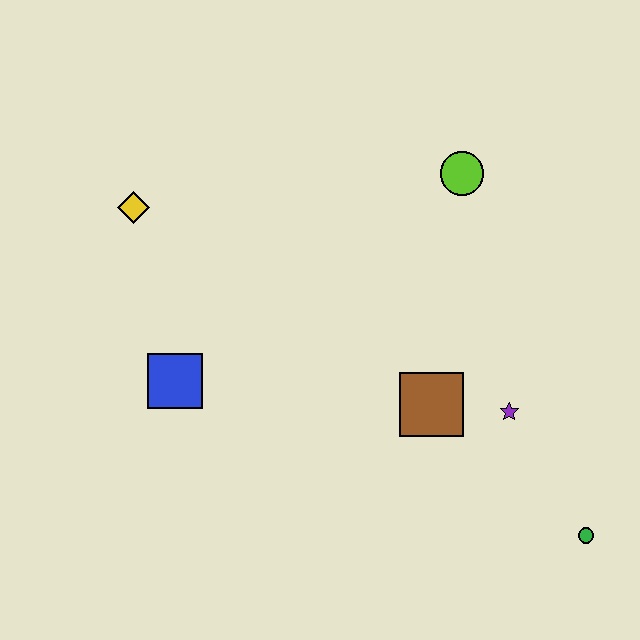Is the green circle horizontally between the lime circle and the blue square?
No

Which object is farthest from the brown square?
The yellow diamond is farthest from the brown square.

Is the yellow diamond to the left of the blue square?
Yes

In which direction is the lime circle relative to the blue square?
The lime circle is to the right of the blue square.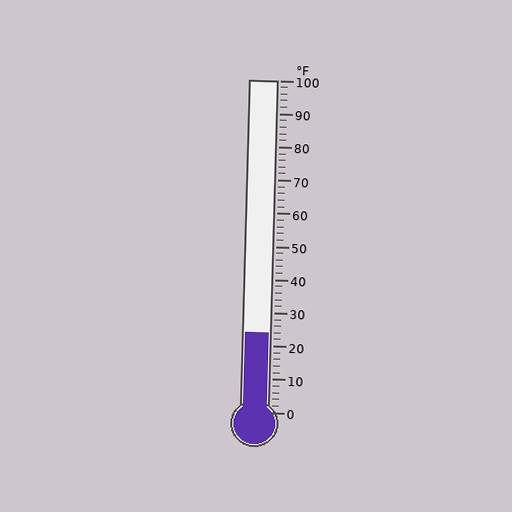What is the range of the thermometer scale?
The thermometer scale ranges from 0°F to 100°F.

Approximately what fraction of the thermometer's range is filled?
The thermometer is filled to approximately 25% of its range.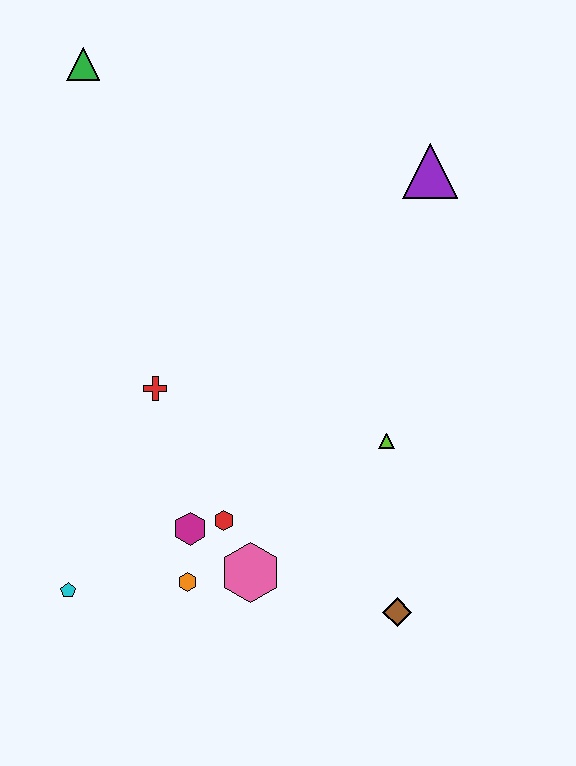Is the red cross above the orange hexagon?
Yes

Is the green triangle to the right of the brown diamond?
No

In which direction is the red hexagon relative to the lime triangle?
The red hexagon is to the left of the lime triangle.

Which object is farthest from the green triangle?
The brown diamond is farthest from the green triangle.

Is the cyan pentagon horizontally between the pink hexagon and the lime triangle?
No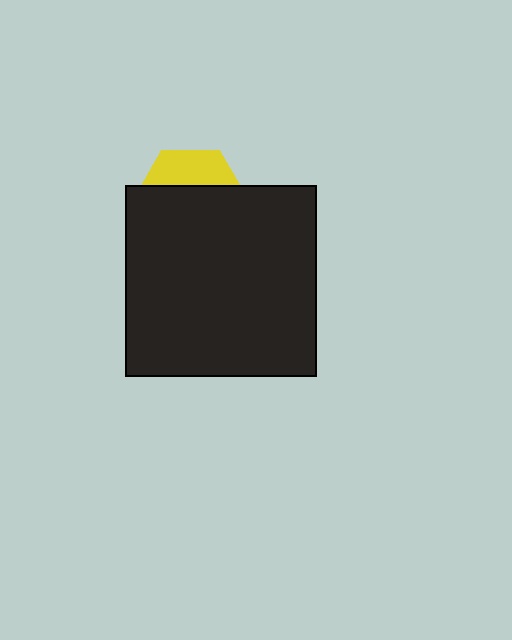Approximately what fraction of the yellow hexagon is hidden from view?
Roughly 69% of the yellow hexagon is hidden behind the black square.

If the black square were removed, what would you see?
You would see the complete yellow hexagon.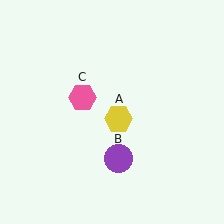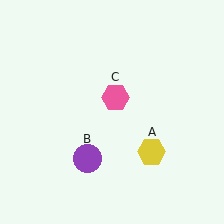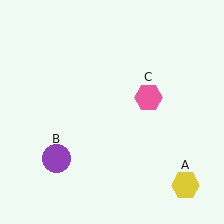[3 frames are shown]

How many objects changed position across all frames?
3 objects changed position: yellow hexagon (object A), purple circle (object B), pink hexagon (object C).